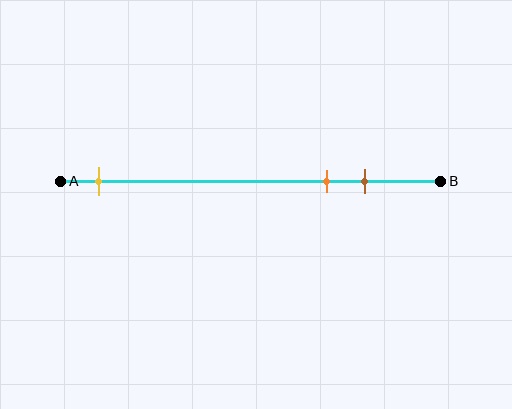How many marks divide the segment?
There are 3 marks dividing the segment.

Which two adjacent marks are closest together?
The orange and brown marks are the closest adjacent pair.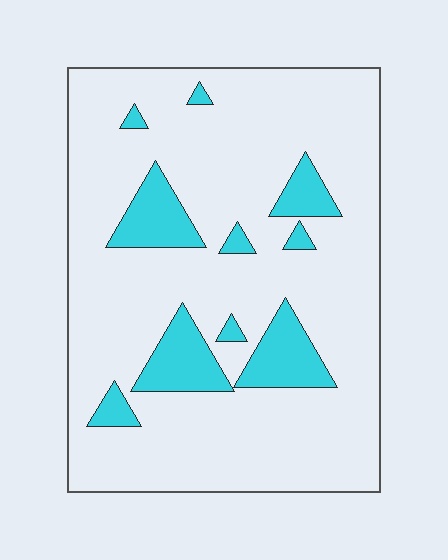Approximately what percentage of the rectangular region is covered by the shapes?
Approximately 15%.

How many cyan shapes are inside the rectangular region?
10.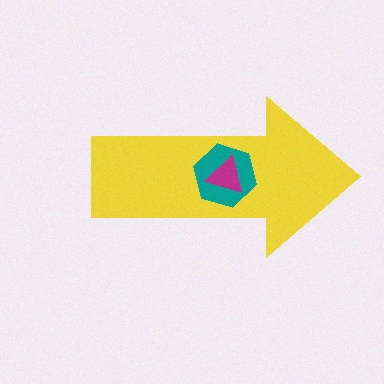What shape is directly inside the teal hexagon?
The magenta triangle.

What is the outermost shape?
The yellow arrow.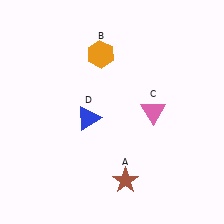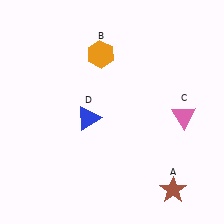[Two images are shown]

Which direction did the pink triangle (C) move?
The pink triangle (C) moved right.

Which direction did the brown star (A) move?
The brown star (A) moved right.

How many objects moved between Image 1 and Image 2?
2 objects moved between the two images.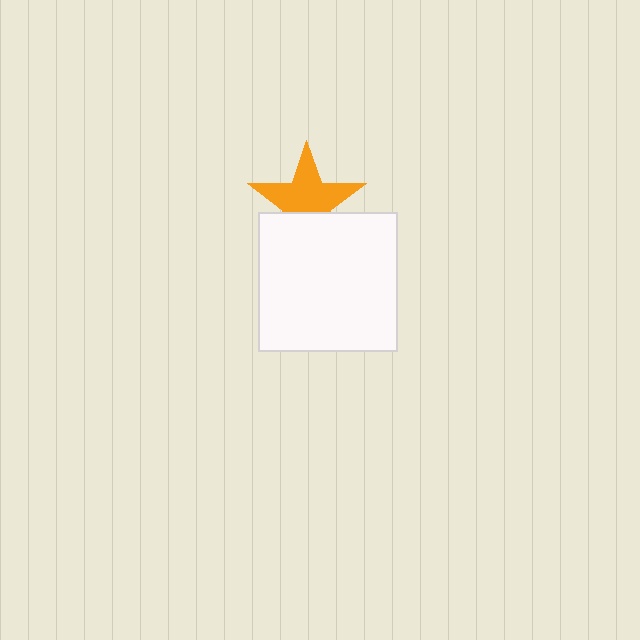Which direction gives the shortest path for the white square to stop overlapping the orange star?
Moving down gives the shortest separation.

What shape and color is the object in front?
The object in front is a white square.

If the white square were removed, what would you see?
You would see the complete orange star.